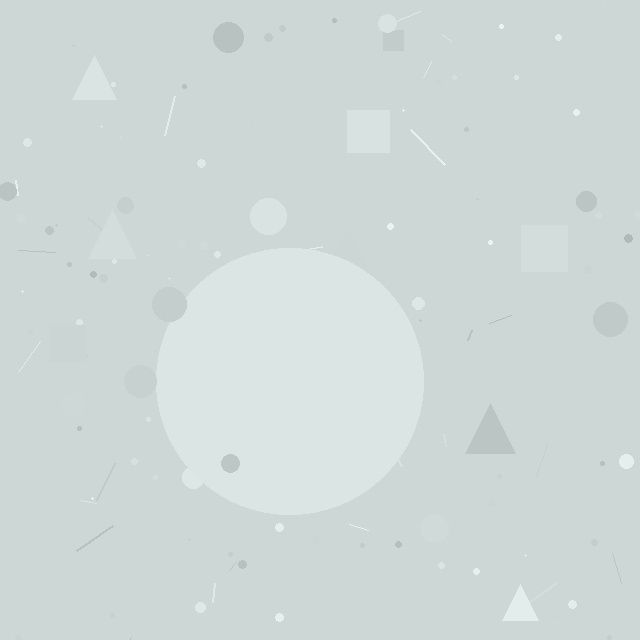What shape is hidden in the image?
A circle is hidden in the image.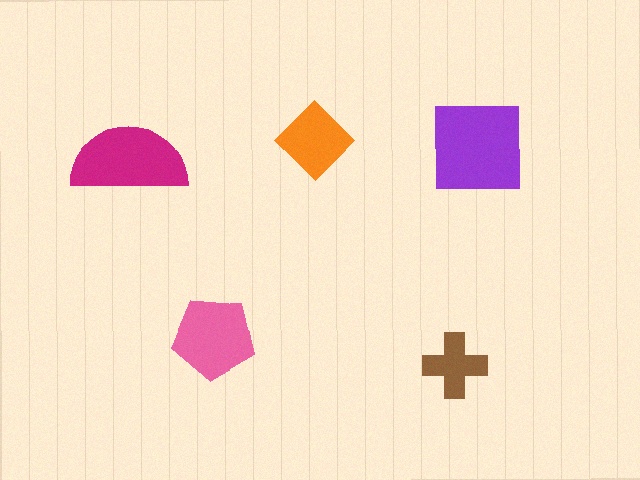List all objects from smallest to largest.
The brown cross, the orange diamond, the pink pentagon, the magenta semicircle, the purple square.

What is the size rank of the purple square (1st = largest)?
1st.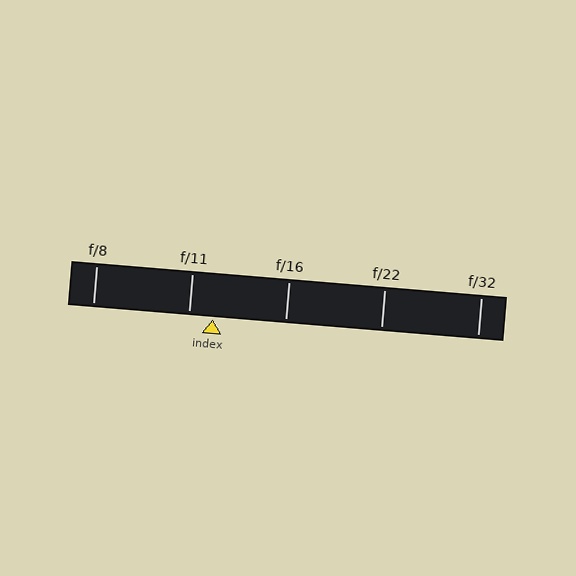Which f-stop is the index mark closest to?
The index mark is closest to f/11.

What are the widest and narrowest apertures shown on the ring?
The widest aperture shown is f/8 and the narrowest is f/32.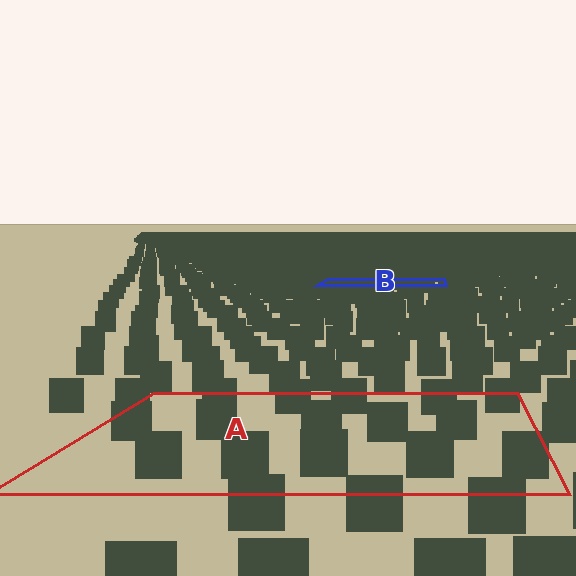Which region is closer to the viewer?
Region A is closer. The texture elements there are larger and more spread out.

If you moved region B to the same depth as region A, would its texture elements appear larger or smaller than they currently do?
They would appear larger. At a closer depth, the same texture elements are projected at a bigger on-screen size.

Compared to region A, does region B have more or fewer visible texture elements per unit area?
Region B has more texture elements per unit area — they are packed more densely because it is farther away.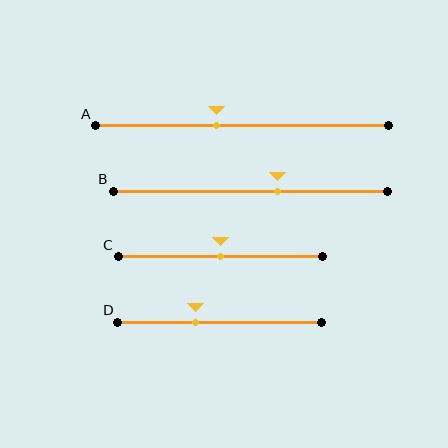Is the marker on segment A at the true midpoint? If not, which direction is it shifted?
No, the marker on segment A is shifted to the left by about 9% of the segment length.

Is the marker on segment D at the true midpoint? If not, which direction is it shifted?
No, the marker on segment D is shifted to the left by about 12% of the segment length.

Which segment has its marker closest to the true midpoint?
Segment C has its marker closest to the true midpoint.